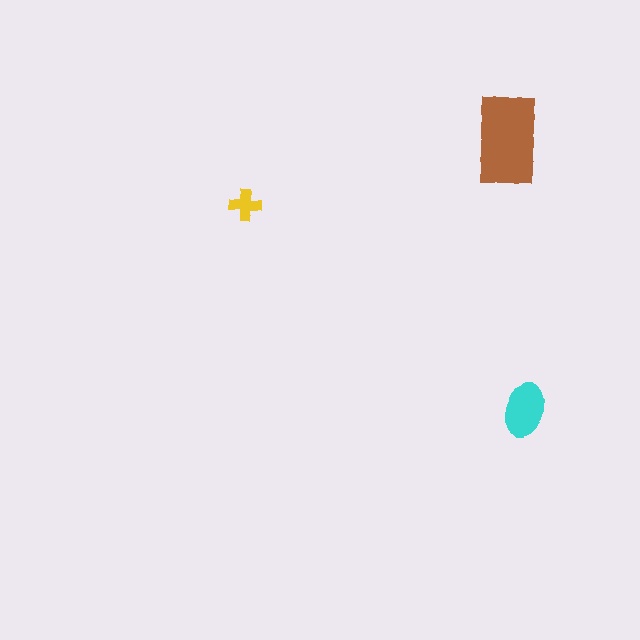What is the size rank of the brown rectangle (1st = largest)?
1st.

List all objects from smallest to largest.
The yellow cross, the cyan ellipse, the brown rectangle.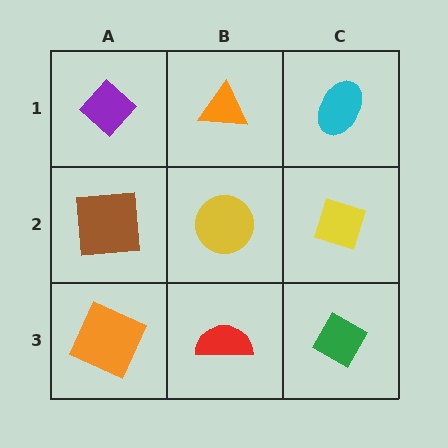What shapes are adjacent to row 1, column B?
A yellow circle (row 2, column B), a purple diamond (row 1, column A), a cyan ellipse (row 1, column C).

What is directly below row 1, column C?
A yellow diamond.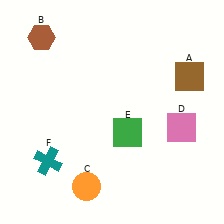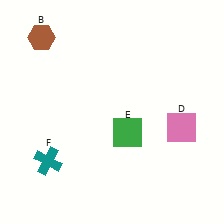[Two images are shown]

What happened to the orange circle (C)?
The orange circle (C) was removed in Image 2. It was in the bottom-left area of Image 1.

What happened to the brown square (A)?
The brown square (A) was removed in Image 2. It was in the top-right area of Image 1.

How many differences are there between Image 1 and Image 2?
There are 2 differences between the two images.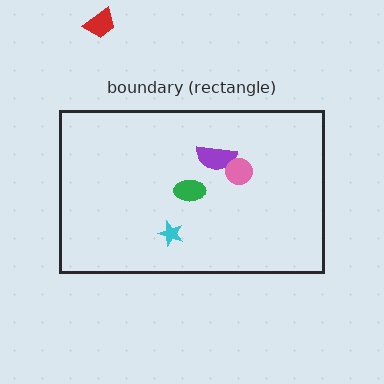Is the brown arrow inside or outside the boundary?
Inside.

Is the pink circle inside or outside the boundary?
Inside.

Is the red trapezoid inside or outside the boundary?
Outside.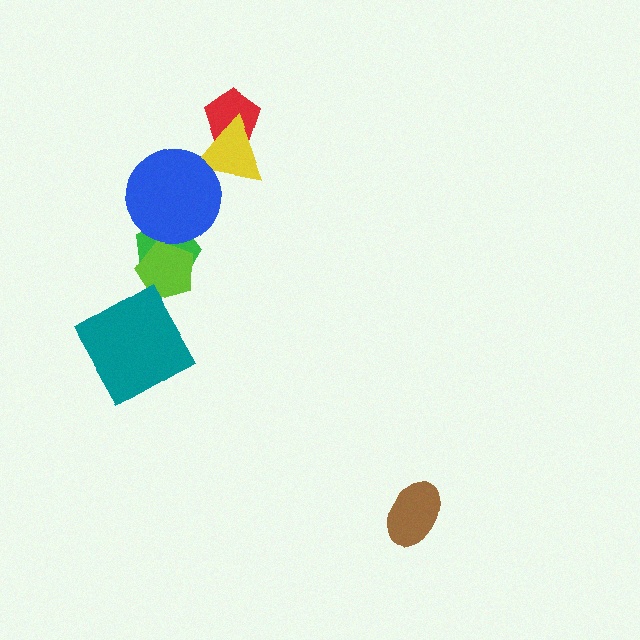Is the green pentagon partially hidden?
Yes, it is partially covered by another shape.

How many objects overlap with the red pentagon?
1 object overlaps with the red pentagon.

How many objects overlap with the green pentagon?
2 objects overlap with the green pentagon.